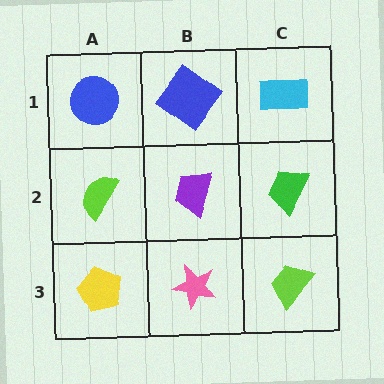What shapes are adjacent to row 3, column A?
A lime semicircle (row 2, column A), a pink star (row 3, column B).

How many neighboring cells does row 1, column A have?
2.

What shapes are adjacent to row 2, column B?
A blue diamond (row 1, column B), a pink star (row 3, column B), a lime semicircle (row 2, column A), a green trapezoid (row 2, column C).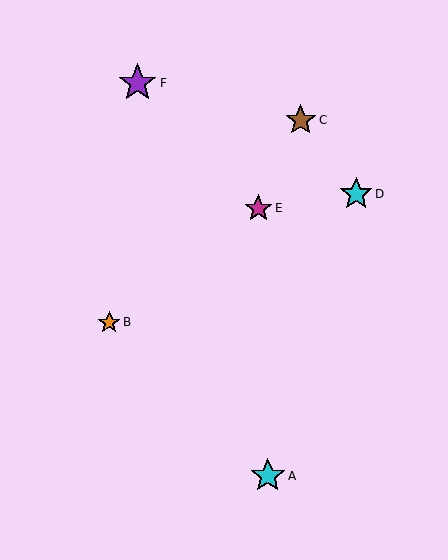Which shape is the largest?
The purple star (labeled F) is the largest.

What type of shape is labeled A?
Shape A is a cyan star.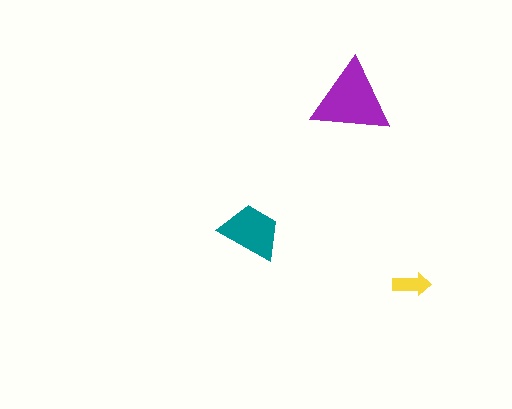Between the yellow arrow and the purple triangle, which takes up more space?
The purple triangle.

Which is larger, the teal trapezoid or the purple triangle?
The purple triangle.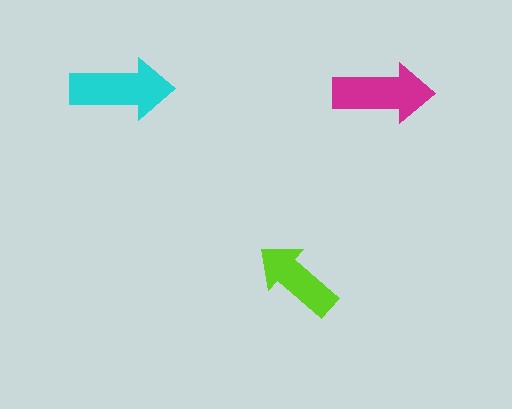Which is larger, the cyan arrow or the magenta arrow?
The cyan one.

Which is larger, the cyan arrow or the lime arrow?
The cyan one.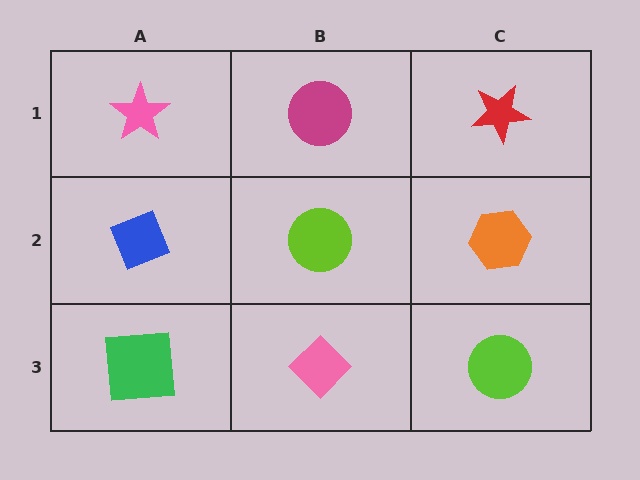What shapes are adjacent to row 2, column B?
A magenta circle (row 1, column B), a pink diamond (row 3, column B), a blue diamond (row 2, column A), an orange hexagon (row 2, column C).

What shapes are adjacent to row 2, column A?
A pink star (row 1, column A), a green square (row 3, column A), a lime circle (row 2, column B).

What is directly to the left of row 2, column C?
A lime circle.